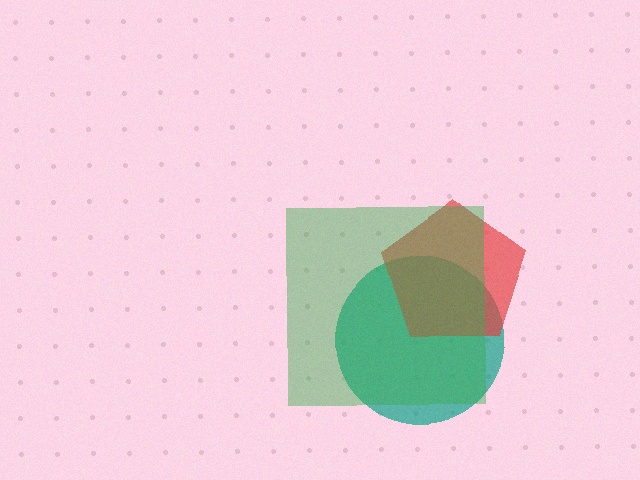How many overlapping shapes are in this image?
There are 3 overlapping shapes in the image.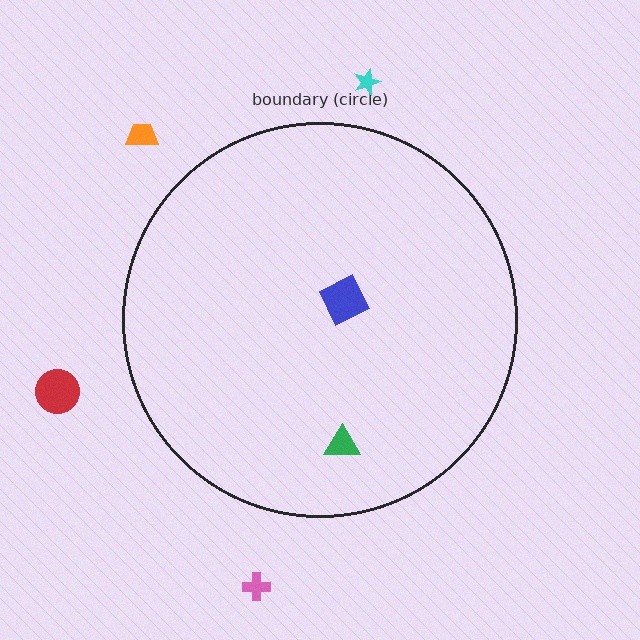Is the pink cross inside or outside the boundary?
Outside.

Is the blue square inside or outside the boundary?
Inside.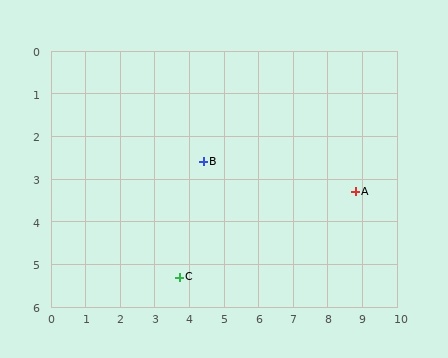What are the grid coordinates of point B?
Point B is at approximately (4.4, 2.6).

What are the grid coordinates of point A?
Point A is at approximately (8.8, 3.3).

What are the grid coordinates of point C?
Point C is at approximately (3.7, 5.3).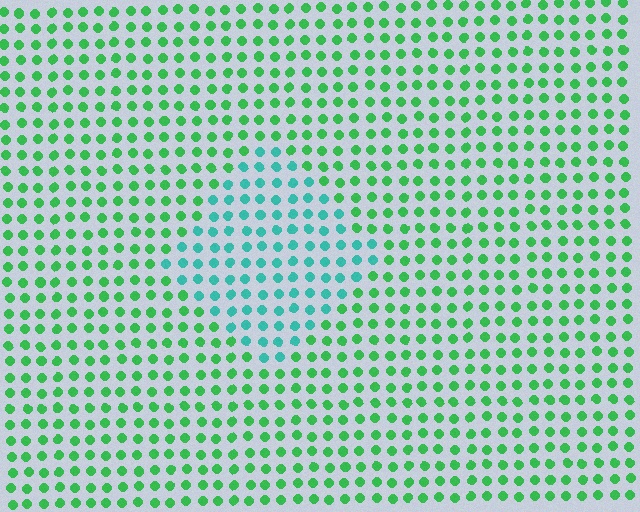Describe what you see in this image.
The image is filled with small green elements in a uniform arrangement. A diamond-shaped region is visible where the elements are tinted to a slightly different hue, forming a subtle color boundary.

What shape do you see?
I see a diamond.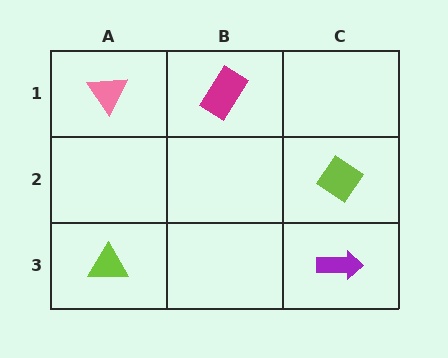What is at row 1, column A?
A pink triangle.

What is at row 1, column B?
A magenta rectangle.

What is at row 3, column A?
A lime triangle.